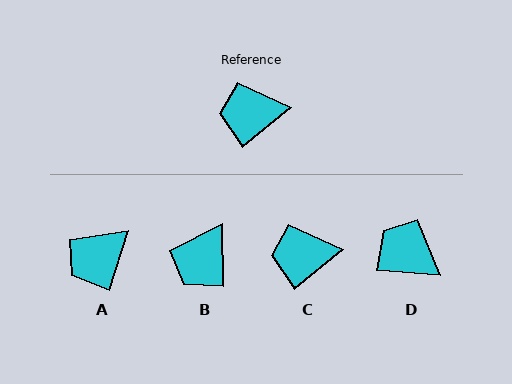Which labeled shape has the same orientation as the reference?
C.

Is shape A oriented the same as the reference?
No, it is off by about 33 degrees.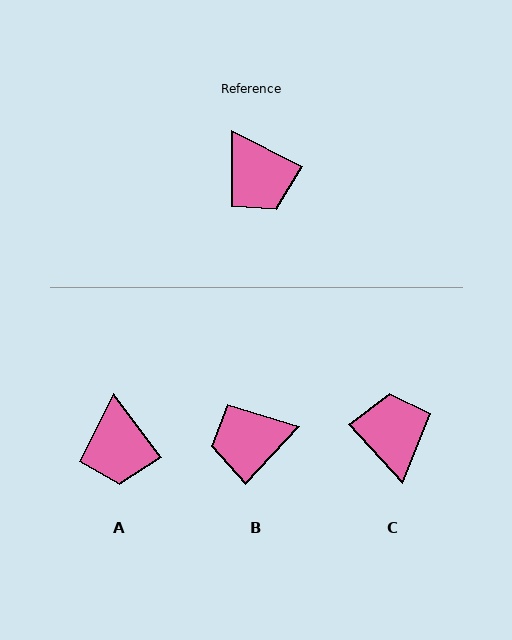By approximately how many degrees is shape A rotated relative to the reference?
Approximately 26 degrees clockwise.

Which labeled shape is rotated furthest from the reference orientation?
C, about 159 degrees away.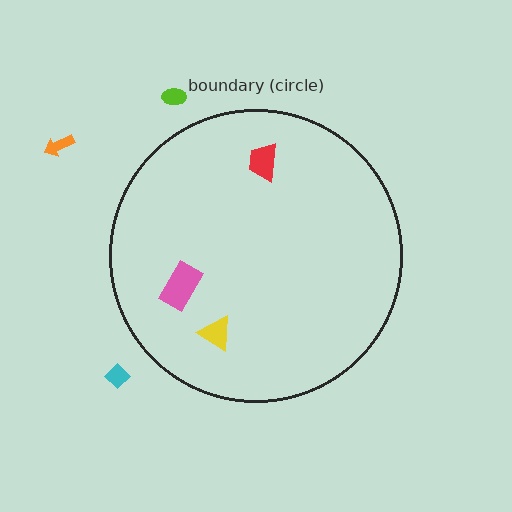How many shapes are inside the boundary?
3 inside, 3 outside.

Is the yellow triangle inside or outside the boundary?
Inside.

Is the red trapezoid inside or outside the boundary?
Inside.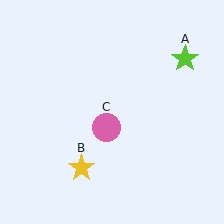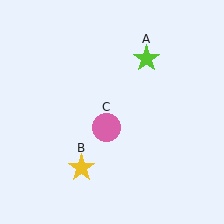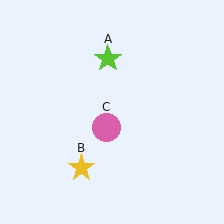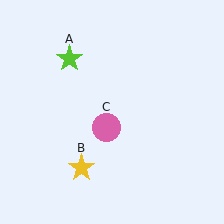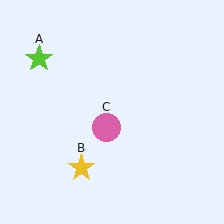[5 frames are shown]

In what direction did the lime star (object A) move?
The lime star (object A) moved left.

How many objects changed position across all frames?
1 object changed position: lime star (object A).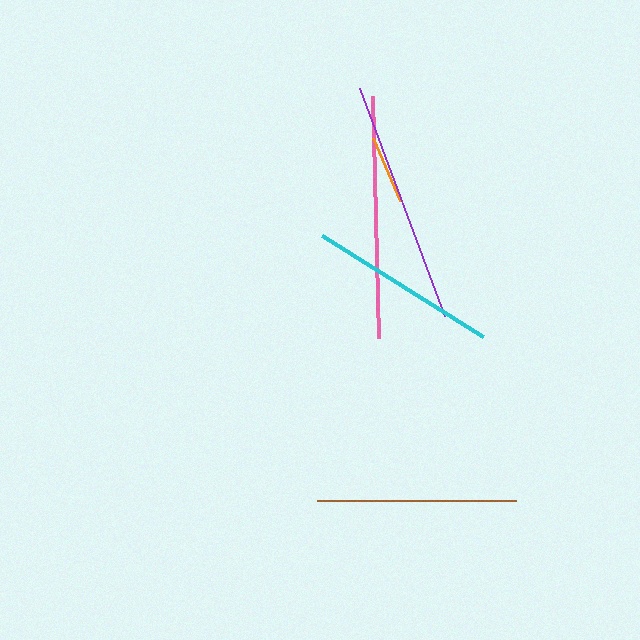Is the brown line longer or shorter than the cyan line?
The brown line is longer than the cyan line.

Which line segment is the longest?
The purple line is the longest at approximately 243 pixels.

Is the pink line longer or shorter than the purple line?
The purple line is longer than the pink line.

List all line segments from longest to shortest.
From longest to shortest: purple, pink, brown, cyan, orange.